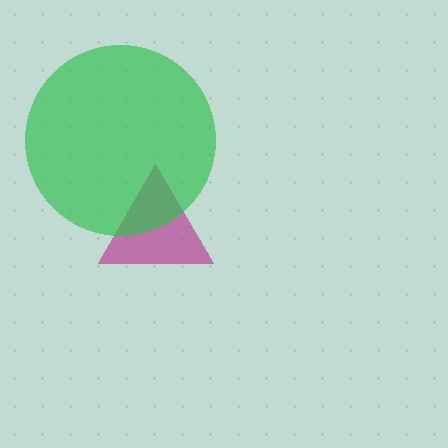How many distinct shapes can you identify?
There are 2 distinct shapes: a magenta triangle, a green circle.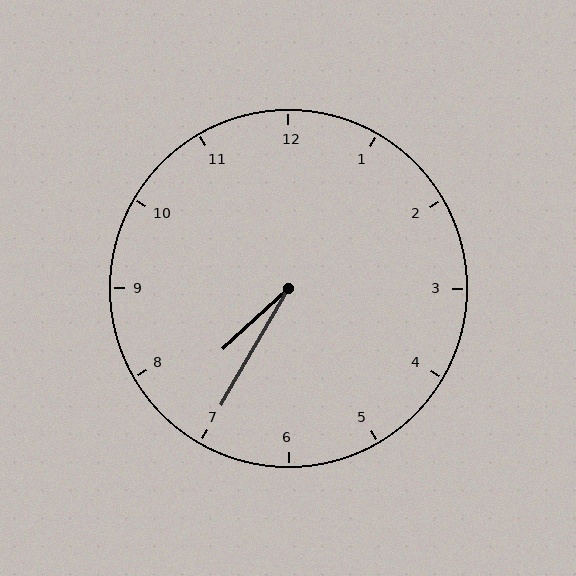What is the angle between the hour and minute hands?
Approximately 18 degrees.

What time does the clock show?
7:35.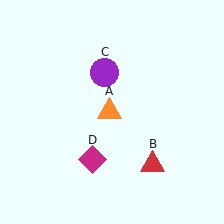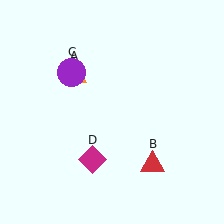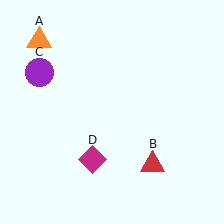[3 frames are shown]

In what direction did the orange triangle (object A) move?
The orange triangle (object A) moved up and to the left.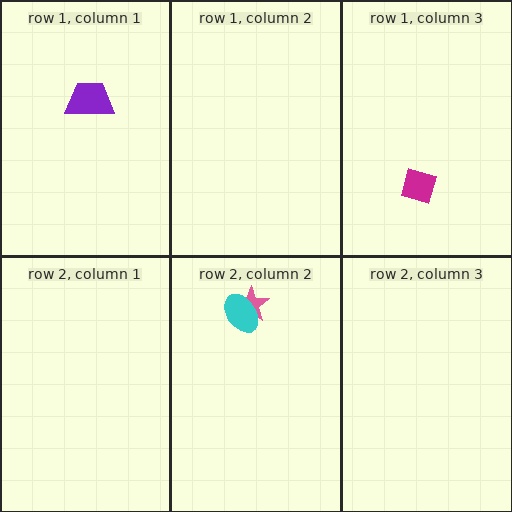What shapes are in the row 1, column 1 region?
The purple trapezoid.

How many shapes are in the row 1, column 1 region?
1.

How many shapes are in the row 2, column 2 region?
2.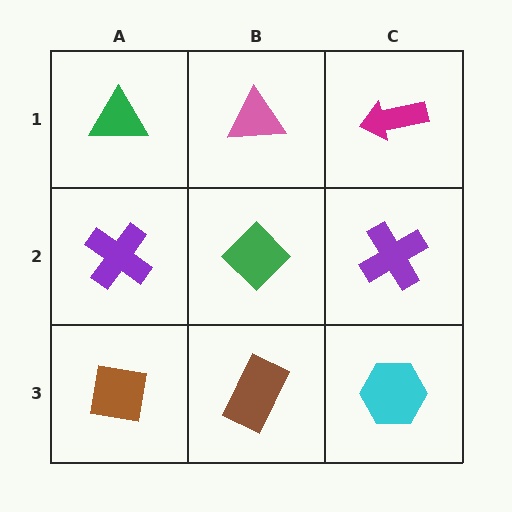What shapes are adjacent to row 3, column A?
A purple cross (row 2, column A), a brown rectangle (row 3, column B).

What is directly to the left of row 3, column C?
A brown rectangle.